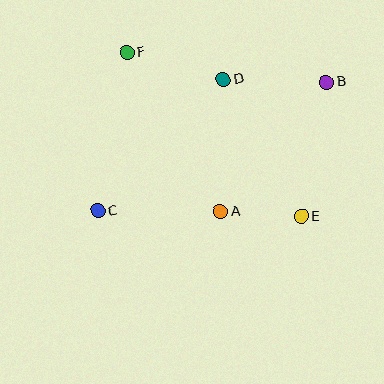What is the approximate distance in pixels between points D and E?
The distance between D and E is approximately 157 pixels.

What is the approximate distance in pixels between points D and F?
The distance between D and F is approximately 100 pixels.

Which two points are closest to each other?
Points A and E are closest to each other.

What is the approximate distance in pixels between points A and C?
The distance between A and C is approximately 123 pixels.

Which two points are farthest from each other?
Points B and C are farthest from each other.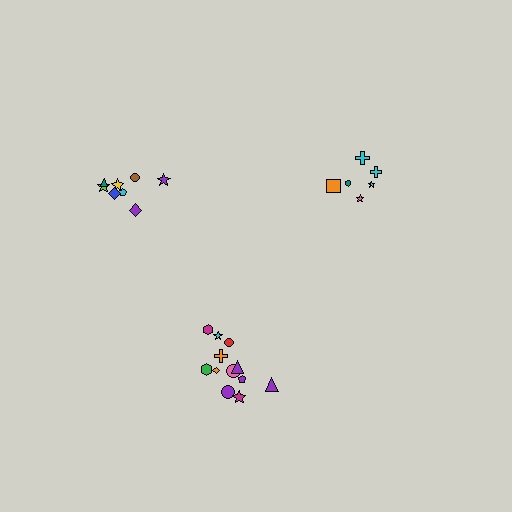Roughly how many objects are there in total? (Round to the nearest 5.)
Roughly 25 objects in total.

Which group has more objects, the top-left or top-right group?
The top-left group.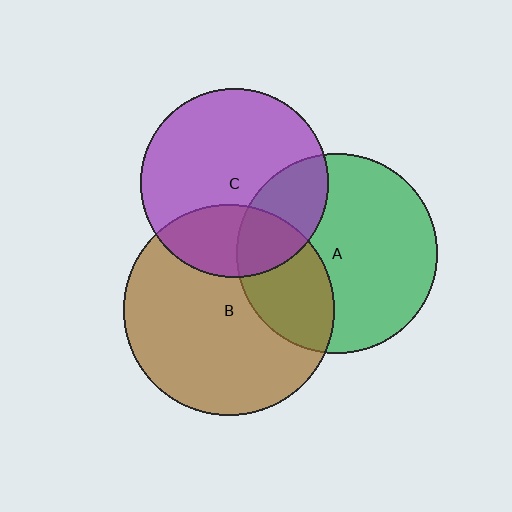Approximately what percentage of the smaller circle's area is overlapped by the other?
Approximately 30%.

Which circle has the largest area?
Circle B (brown).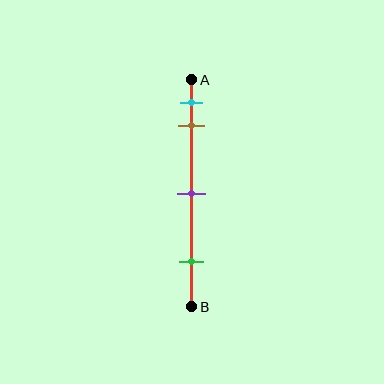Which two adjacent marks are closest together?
The cyan and brown marks are the closest adjacent pair.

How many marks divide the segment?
There are 4 marks dividing the segment.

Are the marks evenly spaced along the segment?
No, the marks are not evenly spaced.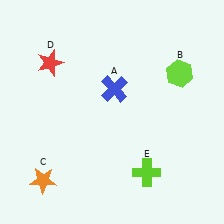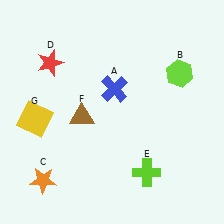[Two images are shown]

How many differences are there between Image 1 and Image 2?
There are 2 differences between the two images.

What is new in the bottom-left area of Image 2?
A brown triangle (F) was added in the bottom-left area of Image 2.